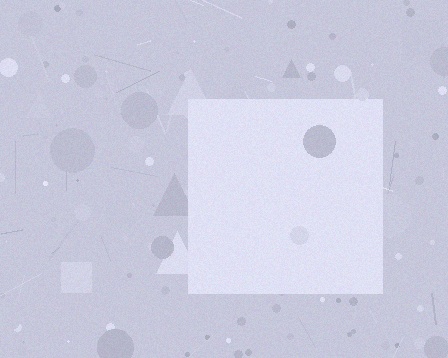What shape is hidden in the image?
A square is hidden in the image.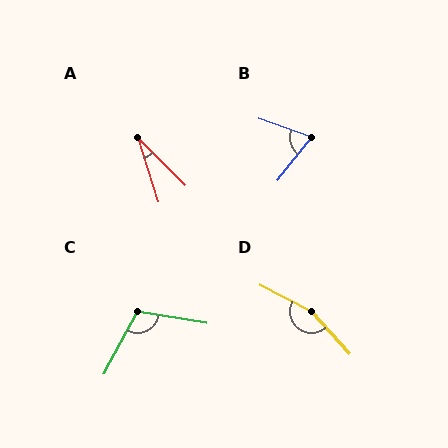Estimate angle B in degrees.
Approximately 71 degrees.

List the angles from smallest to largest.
A (28°), B (71°), C (109°), D (160°).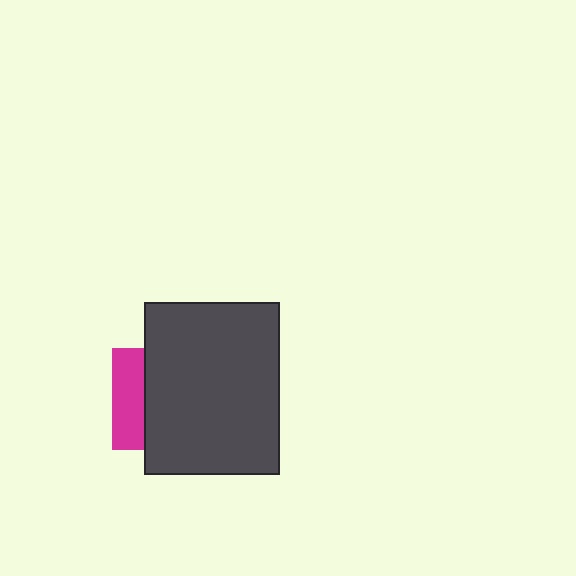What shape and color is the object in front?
The object in front is a dark gray rectangle.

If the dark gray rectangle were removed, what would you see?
You would see the complete magenta square.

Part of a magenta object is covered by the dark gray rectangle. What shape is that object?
It is a square.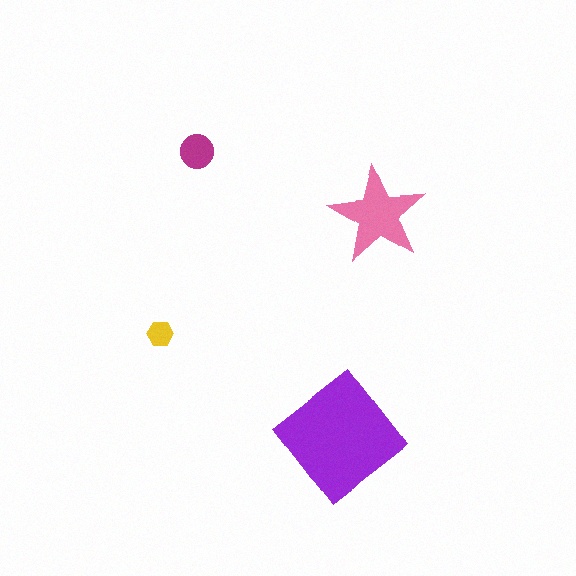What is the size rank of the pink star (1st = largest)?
2nd.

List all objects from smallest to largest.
The yellow hexagon, the magenta circle, the pink star, the purple diamond.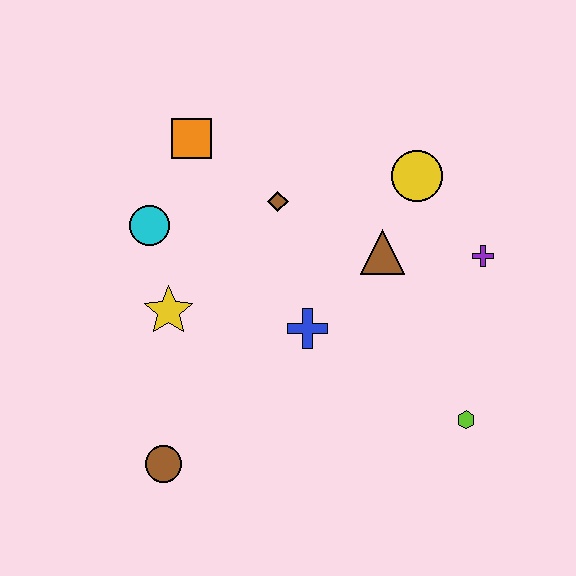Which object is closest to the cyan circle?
The yellow star is closest to the cyan circle.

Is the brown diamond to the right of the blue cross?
No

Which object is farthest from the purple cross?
The brown circle is farthest from the purple cross.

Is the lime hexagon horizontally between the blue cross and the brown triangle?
No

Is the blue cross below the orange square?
Yes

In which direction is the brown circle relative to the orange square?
The brown circle is below the orange square.